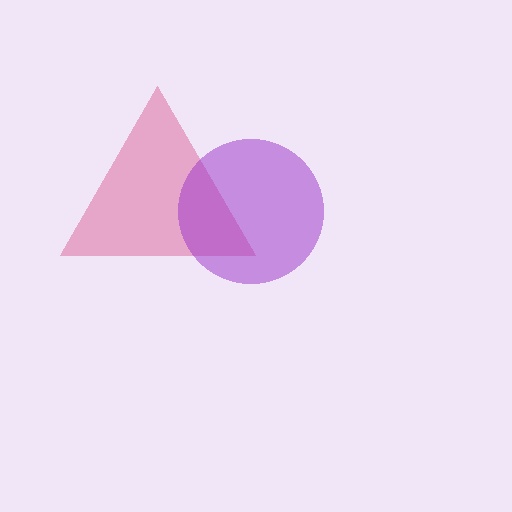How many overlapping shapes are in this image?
There are 2 overlapping shapes in the image.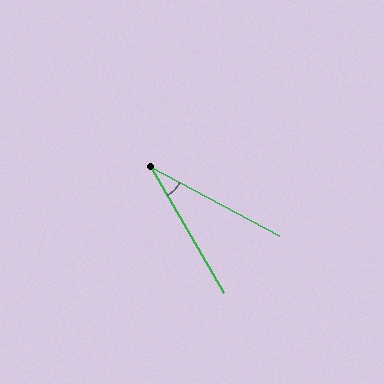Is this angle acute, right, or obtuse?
It is acute.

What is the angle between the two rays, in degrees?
Approximately 32 degrees.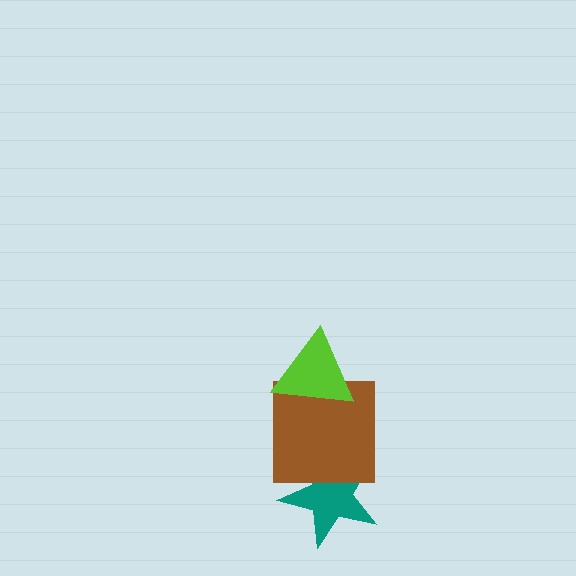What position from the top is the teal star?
The teal star is 3rd from the top.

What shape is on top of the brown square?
The lime triangle is on top of the brown square.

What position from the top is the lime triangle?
The lime triangle is 1st from the top.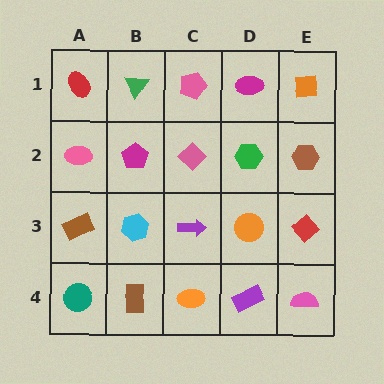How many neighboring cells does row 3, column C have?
4.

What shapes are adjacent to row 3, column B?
A magenta pentagon (row 2, column B), a brown rectangle (row 4, column B), a brown rectangle (row 3, column A), a purple arrow (row 3, column C).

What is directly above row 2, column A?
A red ellipse.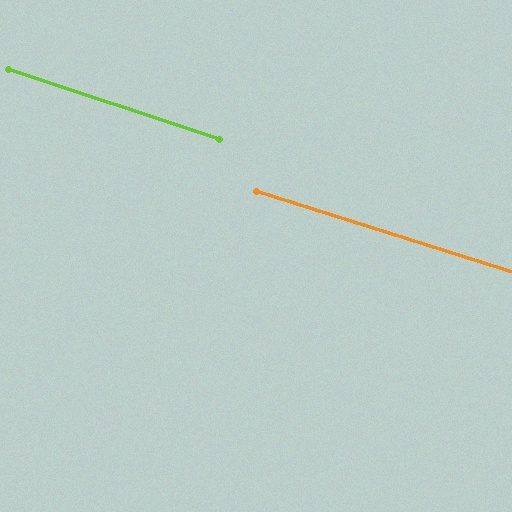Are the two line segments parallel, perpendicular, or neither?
Parallel — their directions differ by only 0.6°.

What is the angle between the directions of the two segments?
Approximately 1 degree.